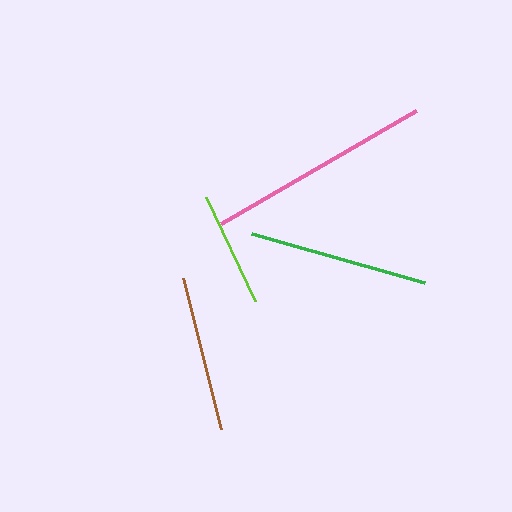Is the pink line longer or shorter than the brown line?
The pink line is longer than the brown line.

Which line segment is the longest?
The pink line is the longest at approximately 226 pixels.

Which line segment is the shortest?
The lime line is the shortest at approximately 114 pixels.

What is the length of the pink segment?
The pink segment is approximately 226 pixels long.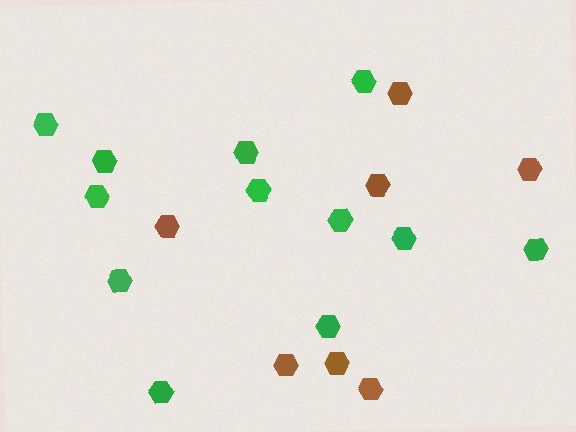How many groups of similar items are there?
There are 2 groups: one group of brown hexagons (7) and one group of green hexagons (12).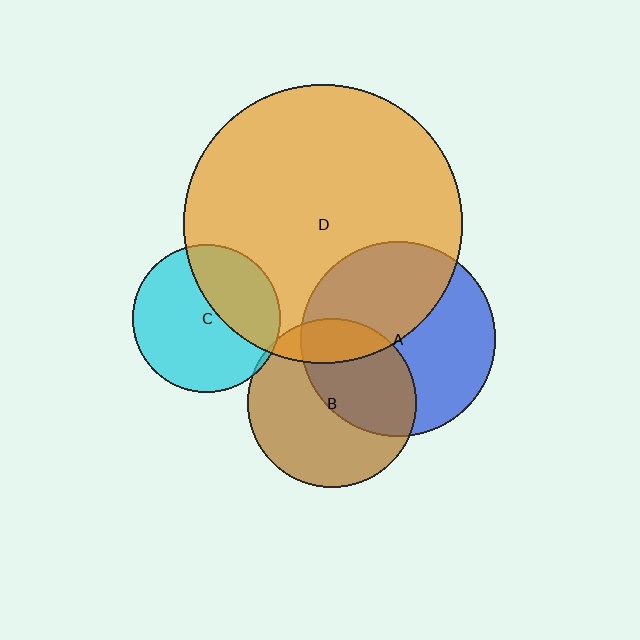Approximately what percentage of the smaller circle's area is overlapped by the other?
Approximately 15%.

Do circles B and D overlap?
Yes.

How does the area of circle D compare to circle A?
Approximately 2.0 times.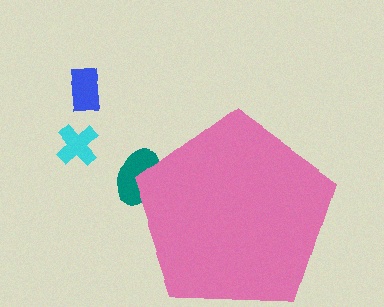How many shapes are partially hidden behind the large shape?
1 shape is partially hidden.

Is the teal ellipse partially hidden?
Yes, the teal ellipse is partially hidden behind the pink pentagon.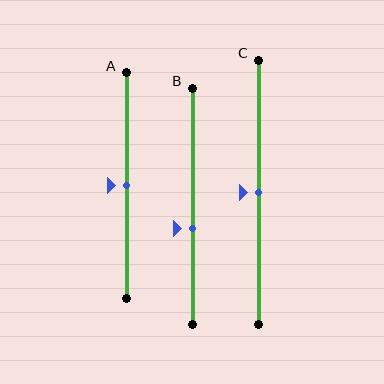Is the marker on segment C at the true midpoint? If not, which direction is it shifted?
Yes, the marker on segment C is at the true midpoint.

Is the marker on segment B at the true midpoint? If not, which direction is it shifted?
No, the marker on segment B is shifted downward by about 9% of the segment length.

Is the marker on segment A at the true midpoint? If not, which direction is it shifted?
Yes, the marker on segment A is at the true midpoint.